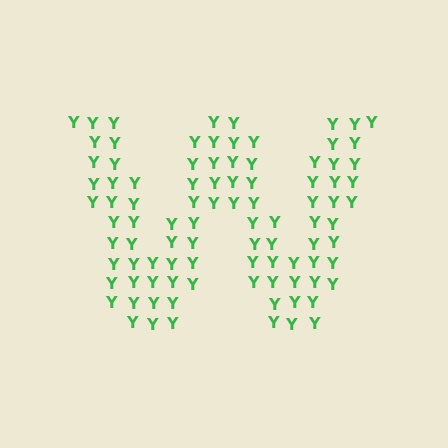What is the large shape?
The large shape is the letter W.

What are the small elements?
The small elements are letter Y's.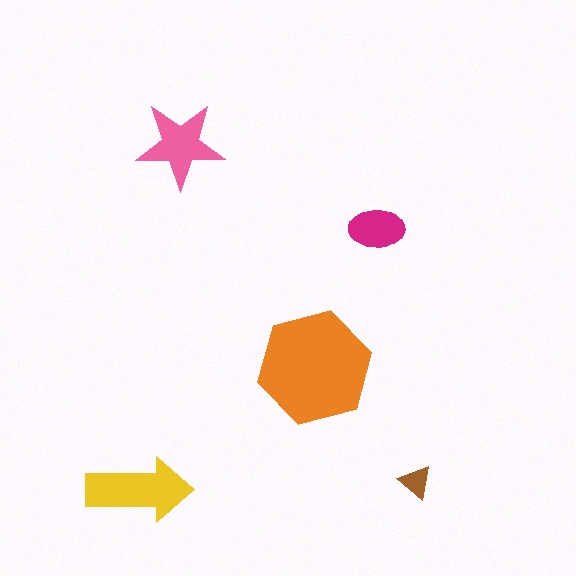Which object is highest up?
The pink star is topmost.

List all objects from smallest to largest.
The brown triangle, the magenta ellipse, the pink star, the yellow arrow, the orange hexagon.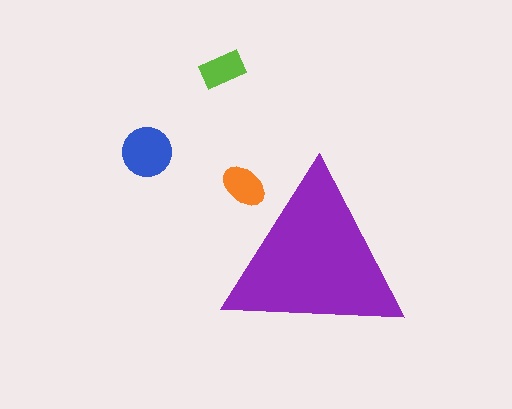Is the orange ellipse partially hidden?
Yes, the orange ellipse is partially hidden behind the purple triangle.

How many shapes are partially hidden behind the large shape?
1 shape is partially hidden.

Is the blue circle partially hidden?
No, the blue circle is fully visible.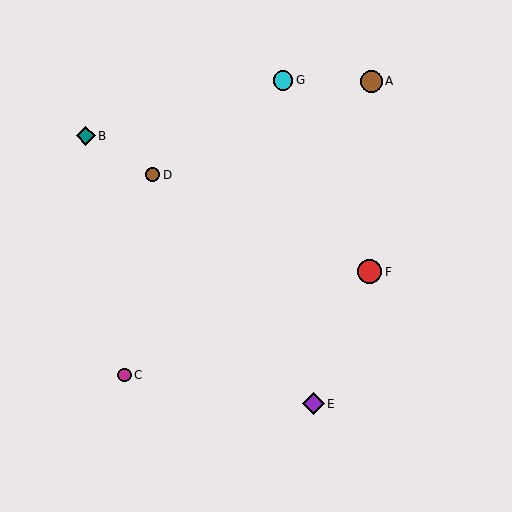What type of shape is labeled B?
Shape B is a teal diamond.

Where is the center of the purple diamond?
The center of the purple diamond is at (313, 404).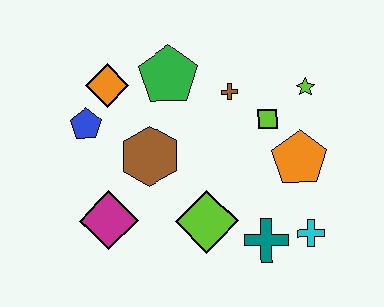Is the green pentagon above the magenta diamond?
Yes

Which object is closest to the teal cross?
The cyan cross is closest to the teal cross.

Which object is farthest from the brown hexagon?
The cyan cross is farthest from the brown hexagon.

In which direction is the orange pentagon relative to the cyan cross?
The orange pentagon is above the cyan cross.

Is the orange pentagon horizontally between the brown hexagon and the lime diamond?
No